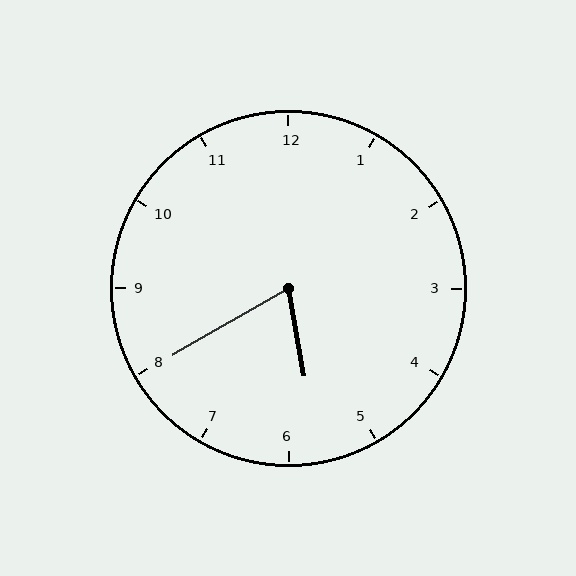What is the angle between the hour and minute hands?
Approximately 70 degrees.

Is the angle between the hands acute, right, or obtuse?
It is acute.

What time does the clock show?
5:40.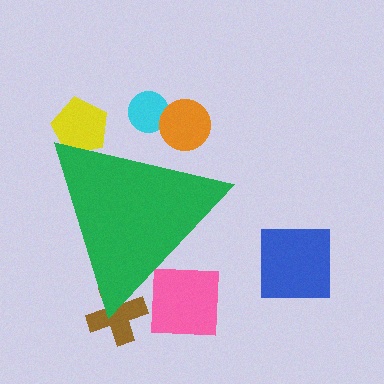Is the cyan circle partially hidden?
Yes, the cyan circle is partially hidden behind the green triangle.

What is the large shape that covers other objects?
A green triangle.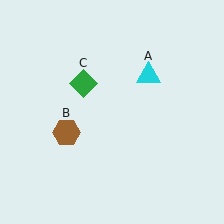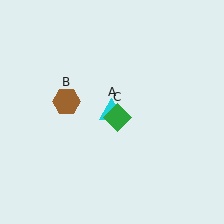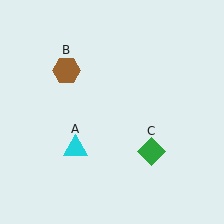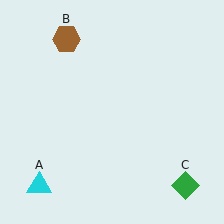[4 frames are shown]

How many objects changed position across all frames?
3 objects changed position: cyan triangle (object A), brown hexagon (object B), green diamond (object C).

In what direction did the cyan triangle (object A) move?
The cyan triangle (object A) moved down and to the left.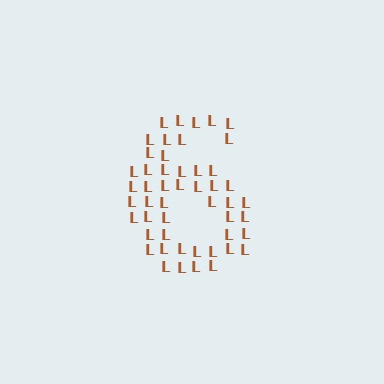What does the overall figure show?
The overall figure shows the digit 6.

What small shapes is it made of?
It is made of small letter L's.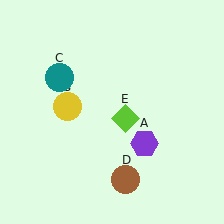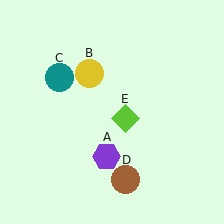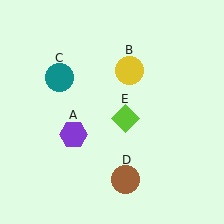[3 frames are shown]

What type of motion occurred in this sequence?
The purple hexagon (object A), yellow circle (object B) rotated clockwise around the center of the scene.